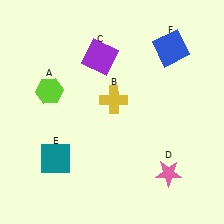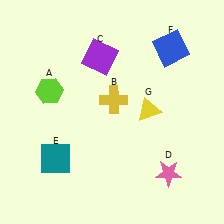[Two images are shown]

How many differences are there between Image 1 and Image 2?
There is 1 difference between the two images.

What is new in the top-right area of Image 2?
A yellow triangle (G) was added in the top-right area of Image 2.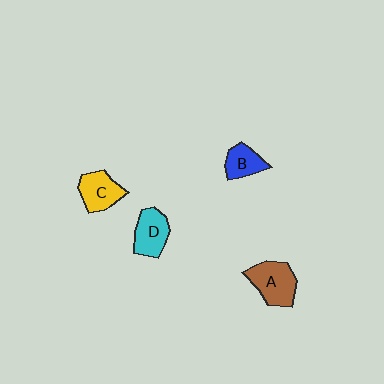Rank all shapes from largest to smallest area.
From largest to smallest: A (brown), C (yellow), D (cyan), B (blue).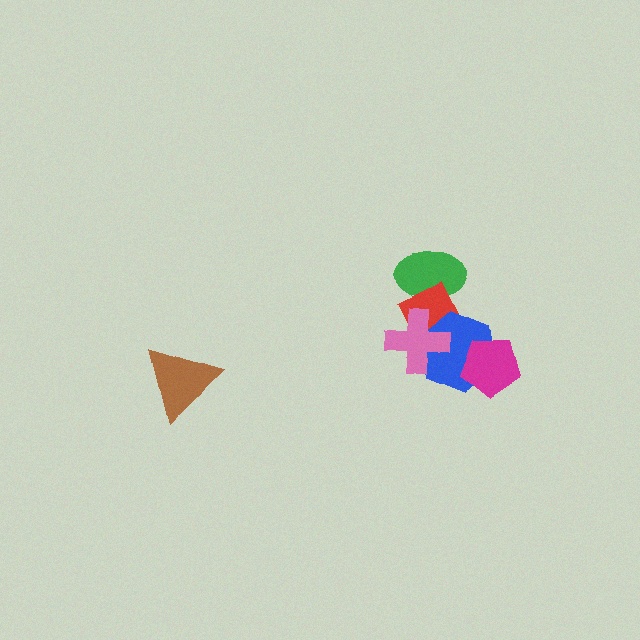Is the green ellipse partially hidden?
Yes, it is partially covered by another shape.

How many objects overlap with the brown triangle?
0 objects overlap with the brown triangle.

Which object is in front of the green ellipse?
The red diamond is in front of the green ellipse.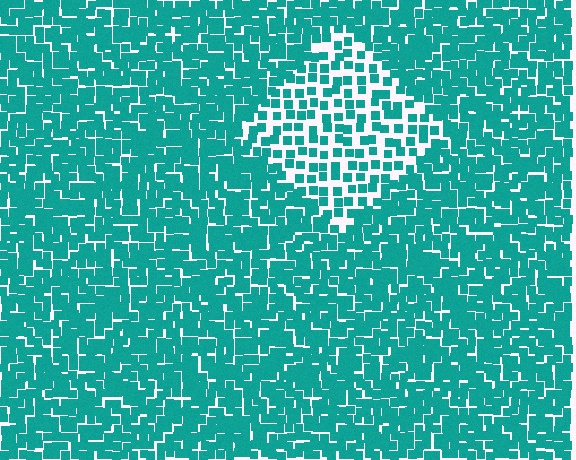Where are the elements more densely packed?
The elements are more densely packed outside the diamond boundary.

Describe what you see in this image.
The image contains small teal elements arranged at two different densities. A diamond-shaped region is visible where the elements are less densely packed than the surrounding area.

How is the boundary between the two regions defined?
The boundary is defined by a change in element density (approximately 2.0x ratio). All elements are the same color, size, and shape.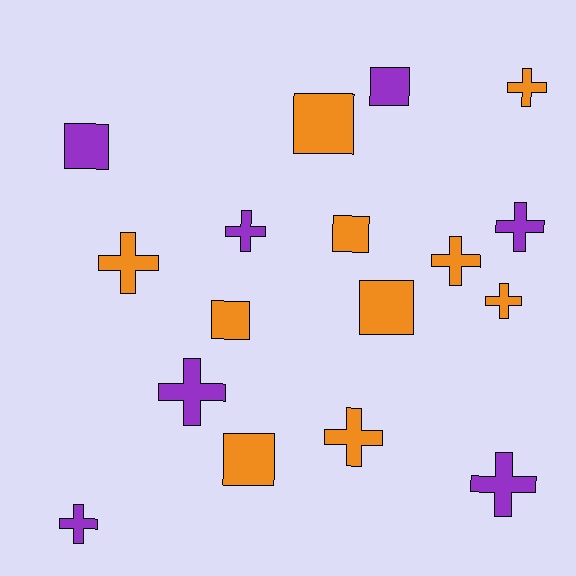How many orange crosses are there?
There are 5 orange crosses.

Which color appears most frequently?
Orange, with 10 objects.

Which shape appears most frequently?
Cross, with 10 objects.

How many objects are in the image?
There are 17 objects.